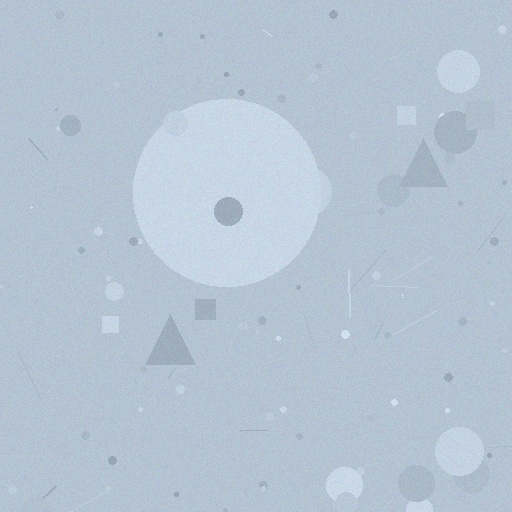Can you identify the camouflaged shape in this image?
The camouflaged shape is a circle.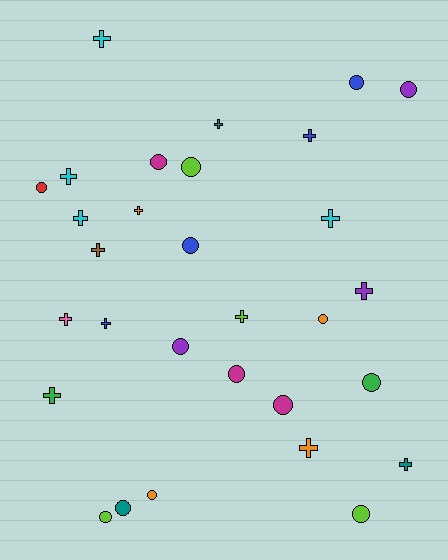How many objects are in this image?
There are 30 objects.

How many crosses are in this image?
There are 15 crosses.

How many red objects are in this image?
There is 1 red object.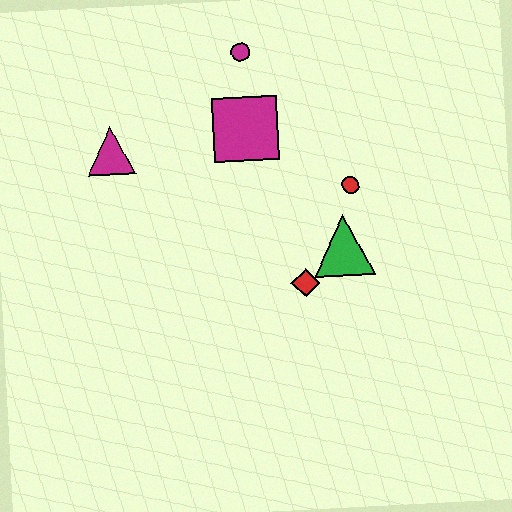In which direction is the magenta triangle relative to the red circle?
The magenta triangle is to the left of the red circle.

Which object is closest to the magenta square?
The magenta circle is closest to the magenta square.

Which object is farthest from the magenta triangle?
The green triangle is farthest from the magenta triangle.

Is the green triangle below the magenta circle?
Yes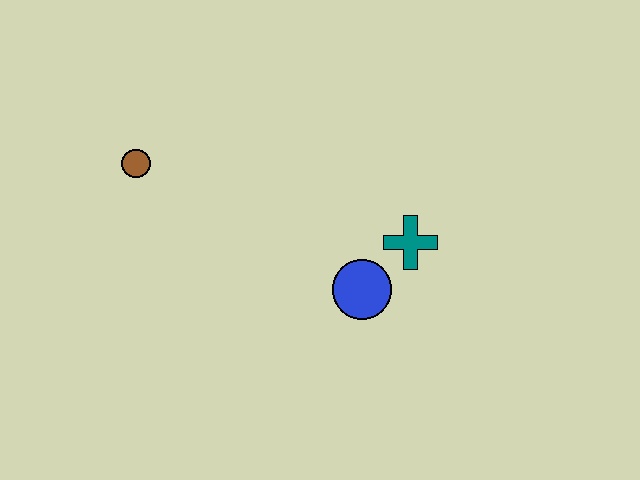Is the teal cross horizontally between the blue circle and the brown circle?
No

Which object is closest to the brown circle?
The blue circle is closest to the brown circle.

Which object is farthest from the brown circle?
The teal cross is farthest from the brown circle.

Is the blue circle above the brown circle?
No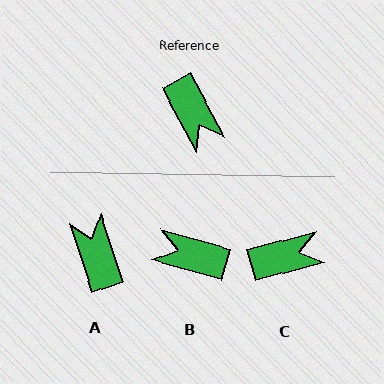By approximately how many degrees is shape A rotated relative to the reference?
Approximately 170 degrees counter-clockwise.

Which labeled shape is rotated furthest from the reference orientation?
A, about 170 degrees away.